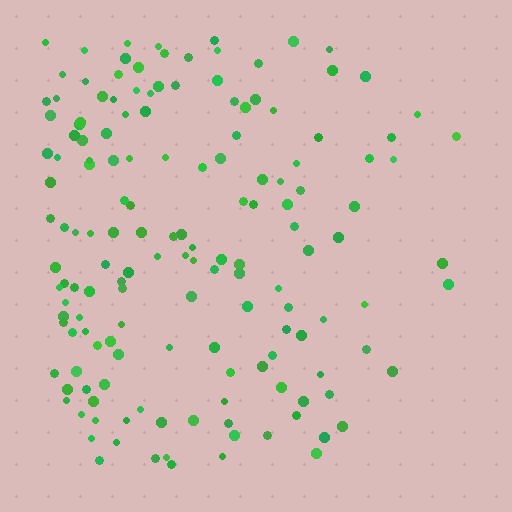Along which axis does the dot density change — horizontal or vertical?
Horizontal.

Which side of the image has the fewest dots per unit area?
The right.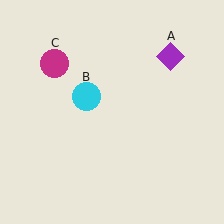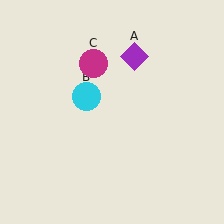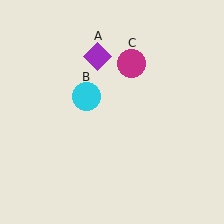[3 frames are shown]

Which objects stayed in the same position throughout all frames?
Cyan circle (object B) remained stationary.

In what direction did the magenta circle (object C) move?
The magenta circle (object C) moved right.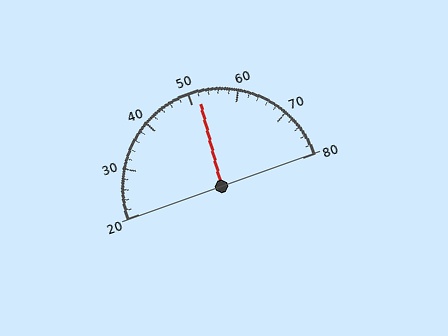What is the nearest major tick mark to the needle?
The nearest major tick mark is 50.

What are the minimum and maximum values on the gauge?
The gauge ranges from 20 to 80.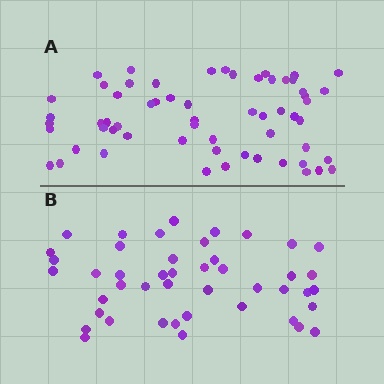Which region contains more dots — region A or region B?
Region A (the top region) has more dots.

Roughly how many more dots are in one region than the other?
Region A has approximately 15 more dots than region B.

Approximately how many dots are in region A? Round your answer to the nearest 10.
About 60 dots.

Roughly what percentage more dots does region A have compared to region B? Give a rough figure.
About 35% more.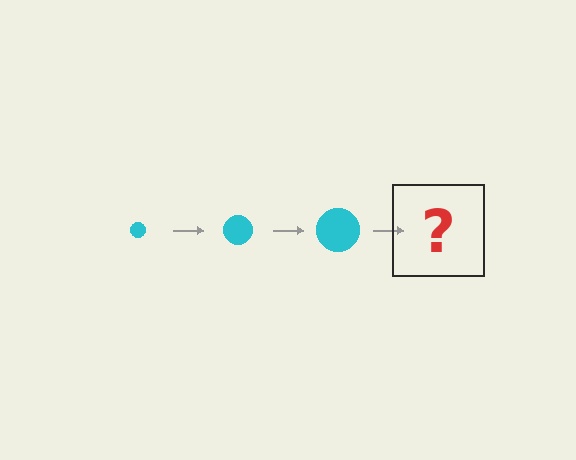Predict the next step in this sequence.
The next step is a cyan circle, larger than the previous one.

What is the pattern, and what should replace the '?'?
The pattern is that the circle gets progressively larger each step. The '?' should be a cyan circle, larger than the previous one.